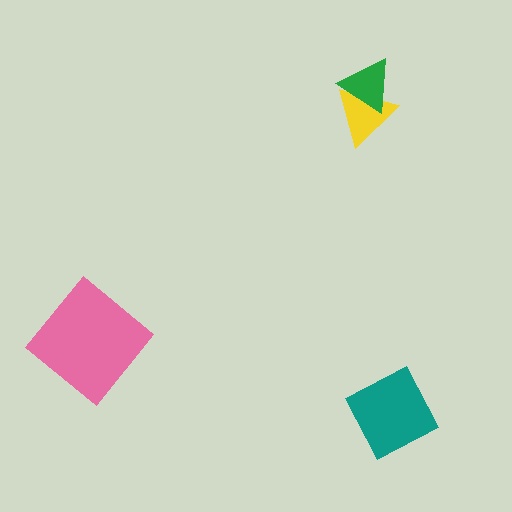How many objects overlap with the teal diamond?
0 objects overlap with the teal diamond.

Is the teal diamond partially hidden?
No, no other shape covers it.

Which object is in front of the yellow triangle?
The green triangle is in front of the yellow triangle.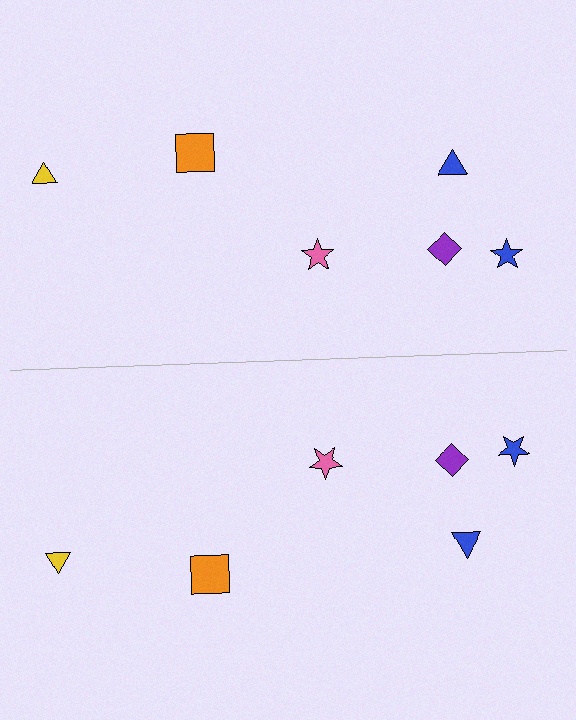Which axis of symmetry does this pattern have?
The pattern has a horizontal axis of symmetry running through the center of the image.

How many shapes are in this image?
There are 12 shapes in this image.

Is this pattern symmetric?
Yes, this pattern has bilateral (reflection) symmetry.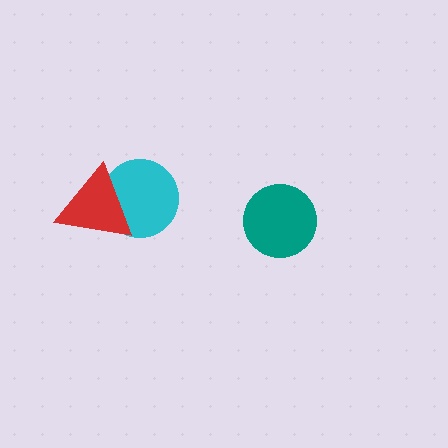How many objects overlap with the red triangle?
1 object overlaps with the red triangle.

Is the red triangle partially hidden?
No, no other shape covers it.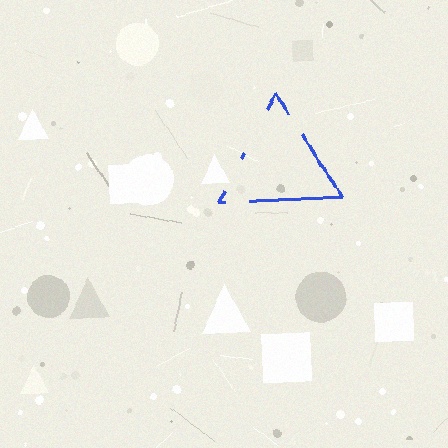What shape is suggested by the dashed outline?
The dashed outline suggests a triangle.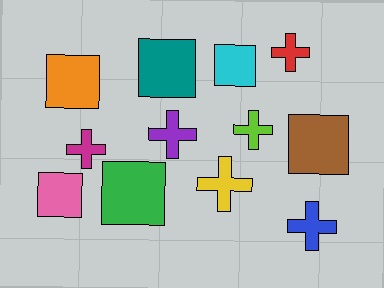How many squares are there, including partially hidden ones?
There are 6 squares.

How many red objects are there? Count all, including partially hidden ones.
There is 1 red object.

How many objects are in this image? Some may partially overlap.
There are 12 objects.